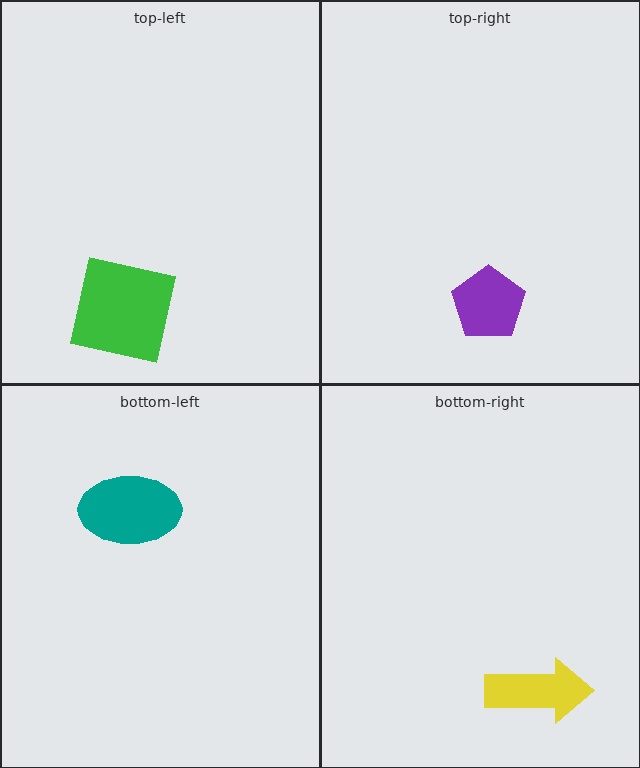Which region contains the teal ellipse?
The bottom-left region.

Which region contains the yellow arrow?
The bottom-right region.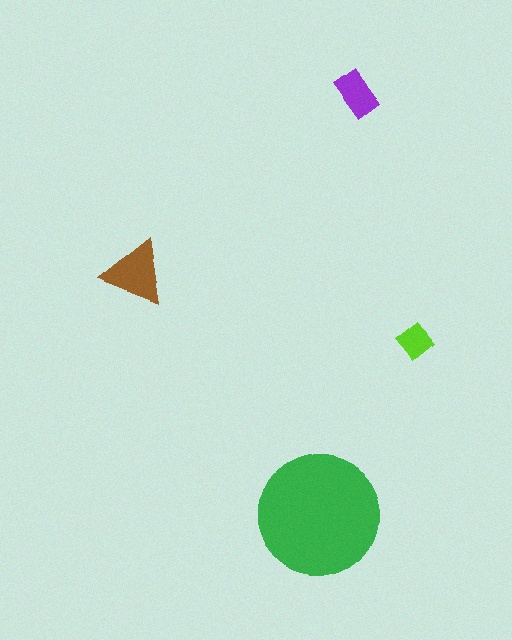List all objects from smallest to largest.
The lime diamond, the purple rectangle, the brown triangle, the green circle.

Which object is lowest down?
The green circle is bottommost.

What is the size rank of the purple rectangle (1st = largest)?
3rd.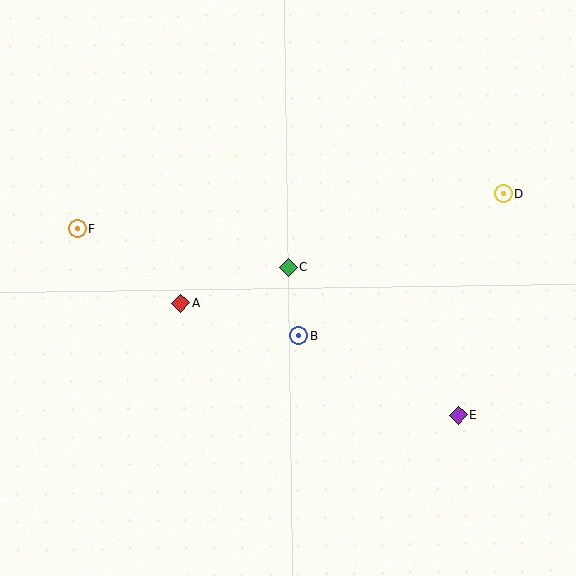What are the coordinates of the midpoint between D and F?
The midpoint between D and F is at (290, 211).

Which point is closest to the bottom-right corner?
Point E is closest to the bottom-right corner.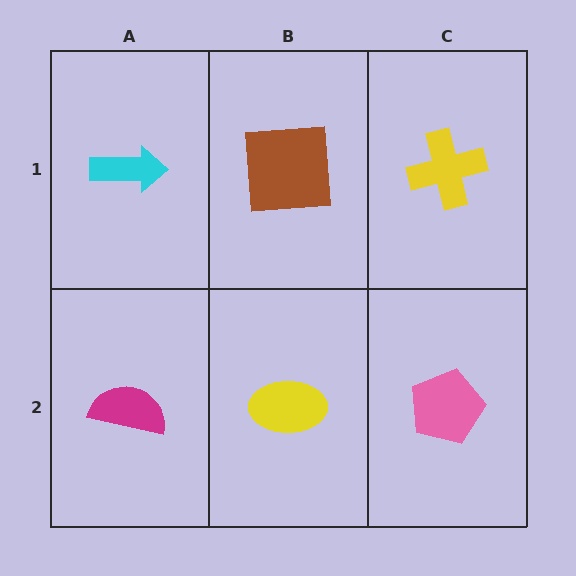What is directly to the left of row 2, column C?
A yellow ellipse.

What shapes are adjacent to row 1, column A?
A magenta semicircle (row 2, column A), a brown square (row 1, column B).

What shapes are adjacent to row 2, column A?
A cyan arrow (row 1, column A), a yellow ellipse (row 2, column B).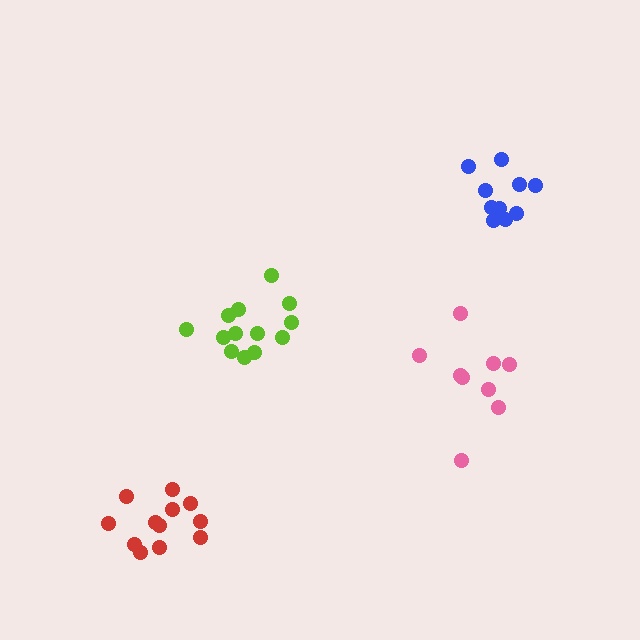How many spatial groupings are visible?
There are 4 spatial groupings.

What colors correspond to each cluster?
The clusters are colored: pink, blue, lime, red.